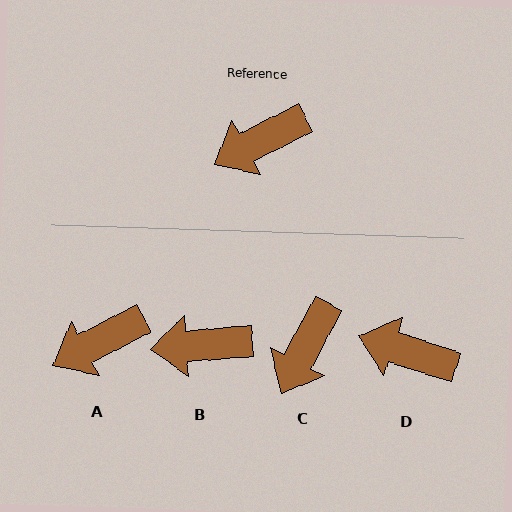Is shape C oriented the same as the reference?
No, it is off by about 35 degrees.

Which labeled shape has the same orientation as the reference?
A.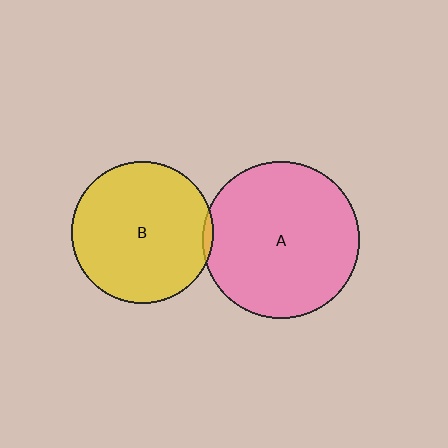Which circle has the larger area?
Circle A (pink).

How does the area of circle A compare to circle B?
Approximately 1.2 times.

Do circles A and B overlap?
Yes.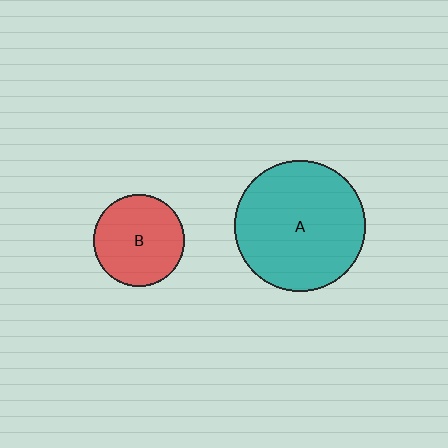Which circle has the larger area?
Circle A (teal).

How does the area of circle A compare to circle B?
Approximately 2.1 times.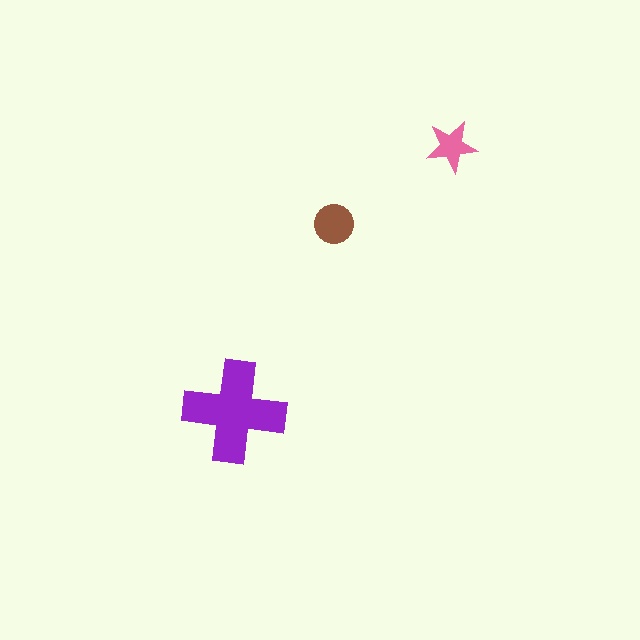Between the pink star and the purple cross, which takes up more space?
The purple cross.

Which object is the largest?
The purple cross.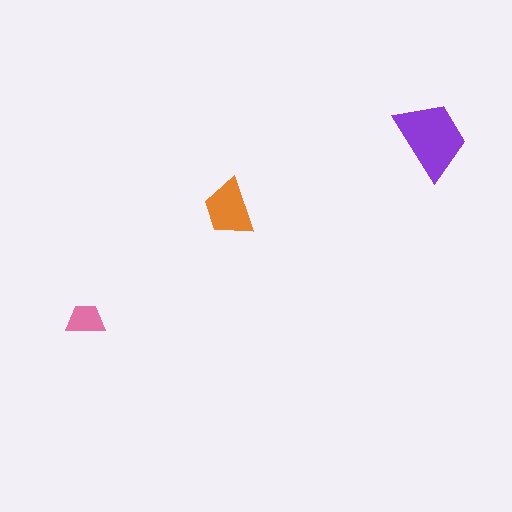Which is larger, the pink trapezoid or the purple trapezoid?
The purple one.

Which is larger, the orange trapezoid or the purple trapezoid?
The purple one.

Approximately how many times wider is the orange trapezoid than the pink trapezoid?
About 1.5 times wider.